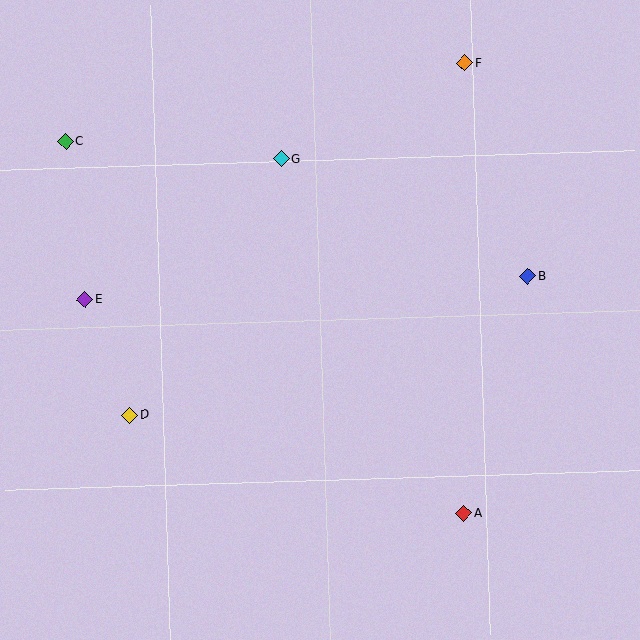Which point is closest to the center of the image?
Point G at (281, 159) is closest to the center.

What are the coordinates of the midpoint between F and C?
The midpoint between F and C is at (265, 102).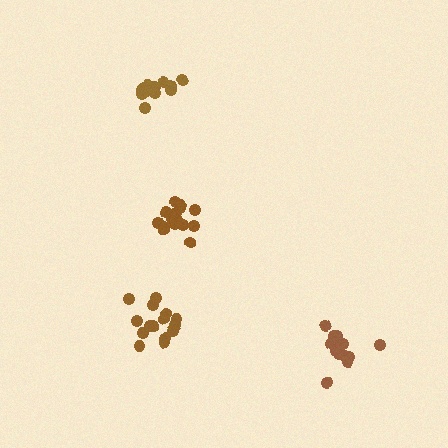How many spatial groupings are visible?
There are 4 spatial groupings.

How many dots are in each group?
Group 1: 15 dots, Group 2: 15 dots, Group 3: 13 dots, Group 4: 13 dots (56 total).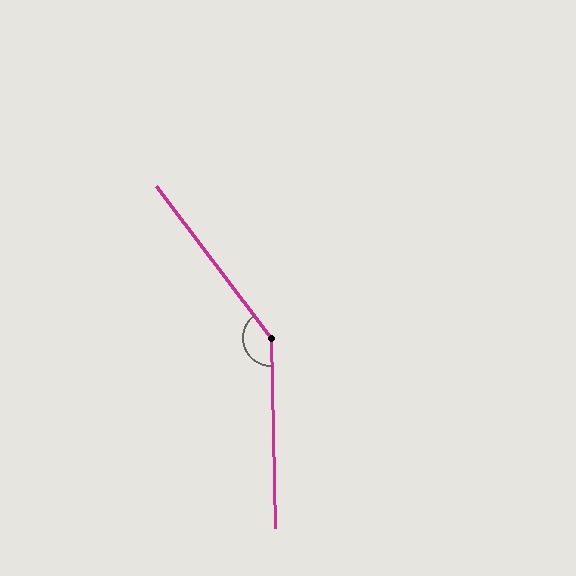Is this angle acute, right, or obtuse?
It is obtuse.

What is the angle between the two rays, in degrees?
Approximately 144 degrees.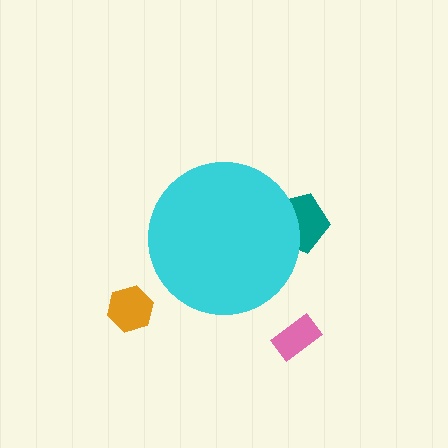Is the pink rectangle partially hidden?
No, the pink rectangle is fully visible.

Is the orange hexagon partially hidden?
No, the orange hexagon is fully visible.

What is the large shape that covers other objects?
A cyan circle.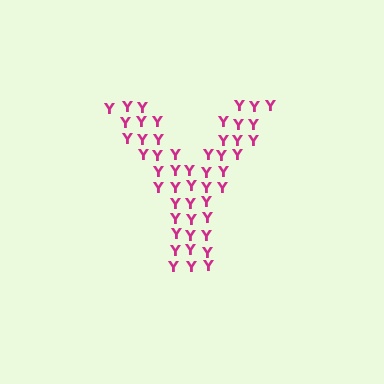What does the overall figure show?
The overall figure shows the letter Y.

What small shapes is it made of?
It is made of small letter Y's.